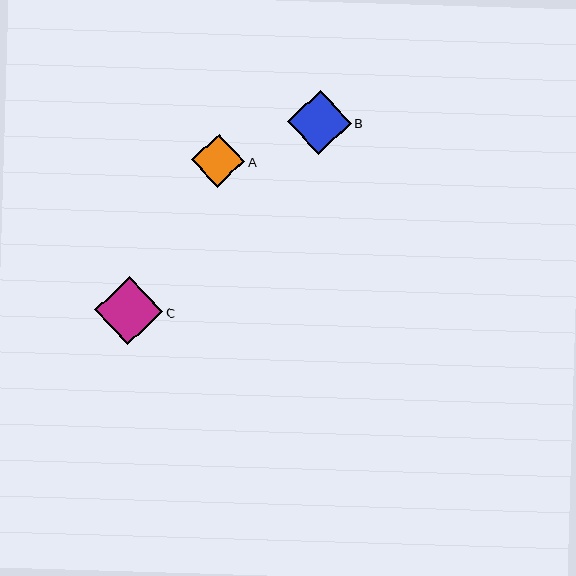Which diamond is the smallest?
Diamond A is the smallest with a size of approximately 53 pixels.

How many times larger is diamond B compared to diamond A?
Diamond B is approximately 1.2 times the size of diamond A.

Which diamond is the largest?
Diamond C is the largest with a size of approximately 69 pixels.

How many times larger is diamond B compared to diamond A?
Diamond B is approximately 1.2 times the size of diamond A.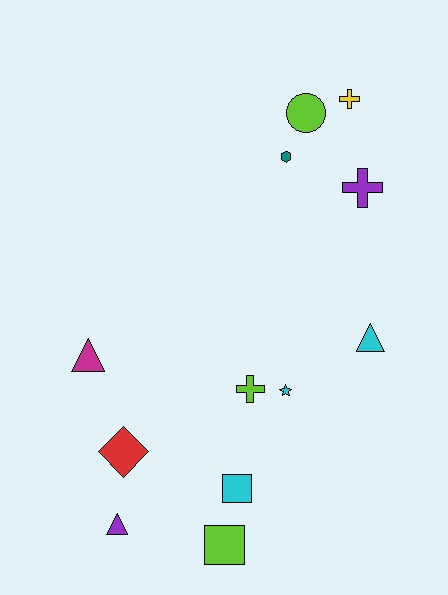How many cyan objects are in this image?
There are 3 cyan objects.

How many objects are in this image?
There are 12 objects.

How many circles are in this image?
There is 1 circle.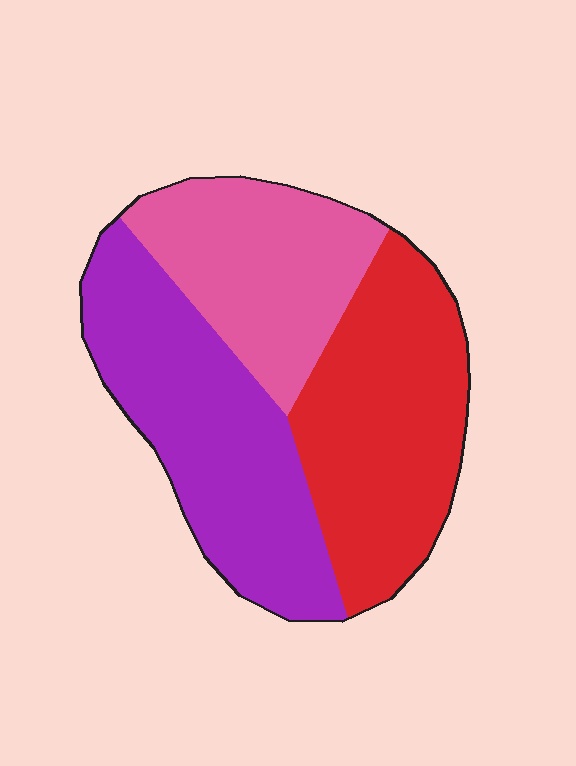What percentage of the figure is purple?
Purple covers roughly 35% of the figure.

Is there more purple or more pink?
Purple.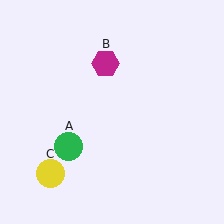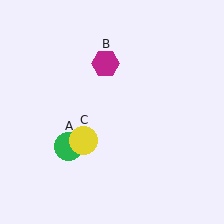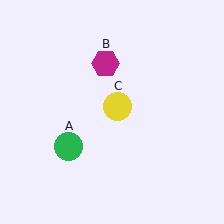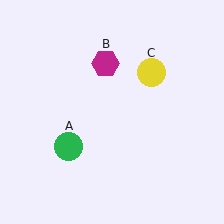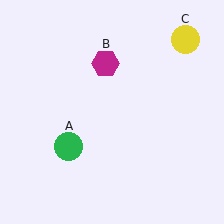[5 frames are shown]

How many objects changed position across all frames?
1 object changed position: yellow circle (object C).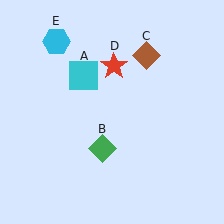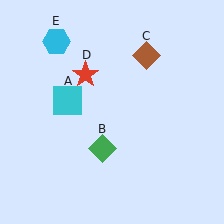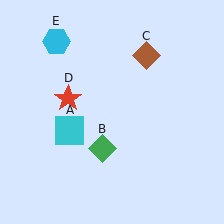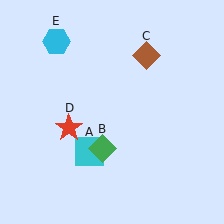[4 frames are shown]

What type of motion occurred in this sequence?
The cyan square (object A), red star (object D) rotated counterclockwise around the center of the scene.